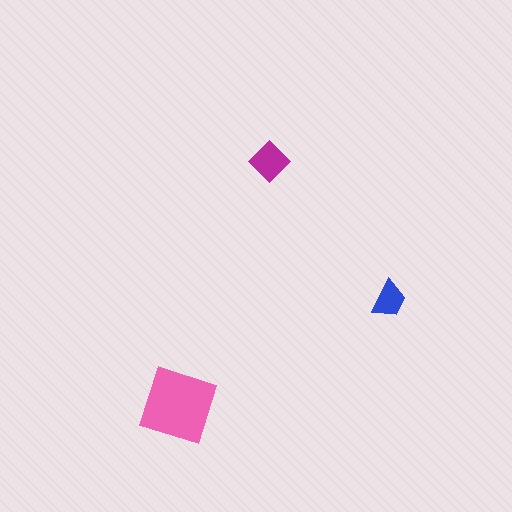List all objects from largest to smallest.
The pink diamond, the magenta diamond, the blue trapezoid.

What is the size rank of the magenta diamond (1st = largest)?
2nd.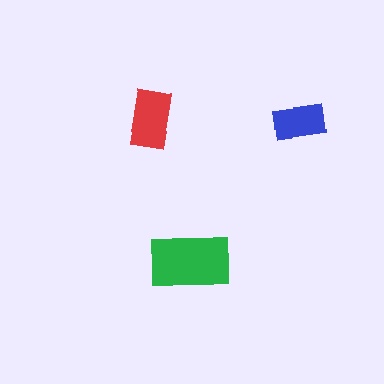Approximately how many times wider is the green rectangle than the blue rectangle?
About 1.5 times wider.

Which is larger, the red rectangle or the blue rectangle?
The red one.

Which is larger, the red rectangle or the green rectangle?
The green one.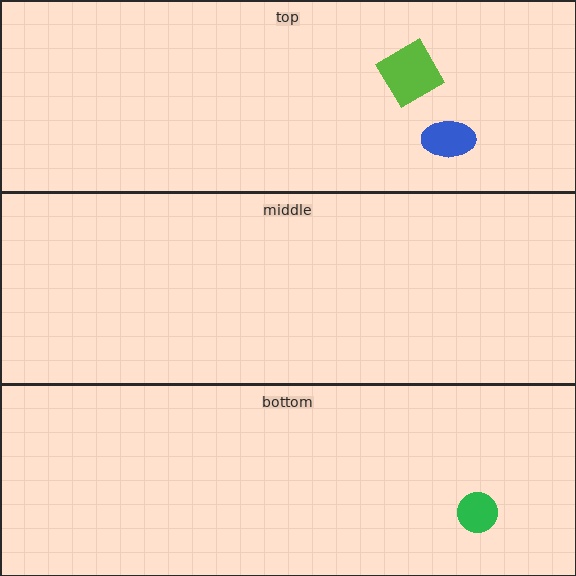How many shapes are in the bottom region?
1.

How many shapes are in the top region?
2.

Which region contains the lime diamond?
The top region.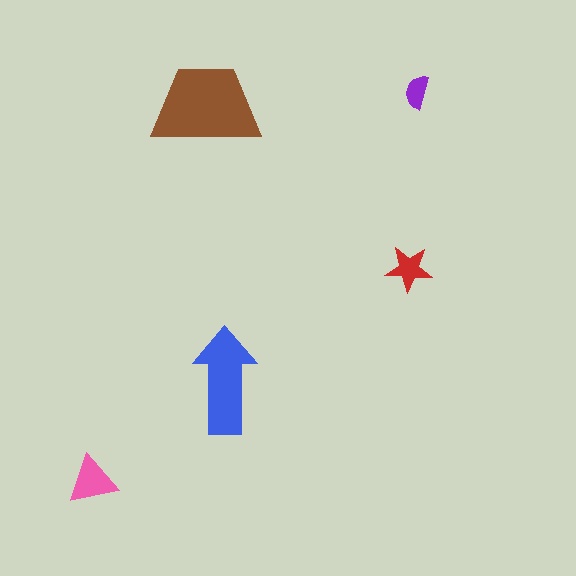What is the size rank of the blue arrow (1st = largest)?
2nd.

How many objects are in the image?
There are 5 objects in the image.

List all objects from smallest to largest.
The purple semicircle, the red star, the pink triangle, the blue arrow, the brown trapezoid.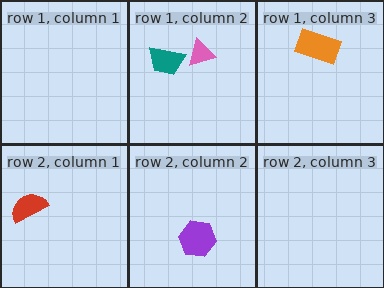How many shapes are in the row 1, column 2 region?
2.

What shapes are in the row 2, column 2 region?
The purple hexagon.